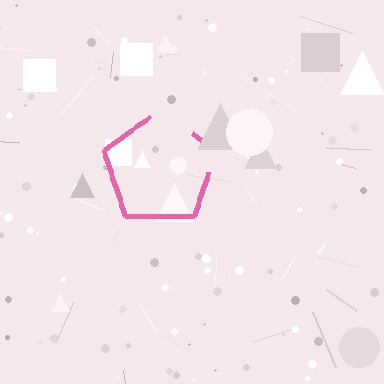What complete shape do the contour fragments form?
The contour fragments form a pentagon.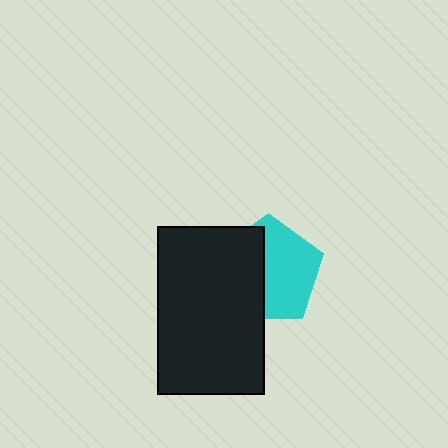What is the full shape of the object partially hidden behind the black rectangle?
The partially hidden object is a cyan pentagon.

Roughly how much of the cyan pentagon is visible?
About half of it is visible (roughly 54%).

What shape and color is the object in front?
The object in front is a black rectangle.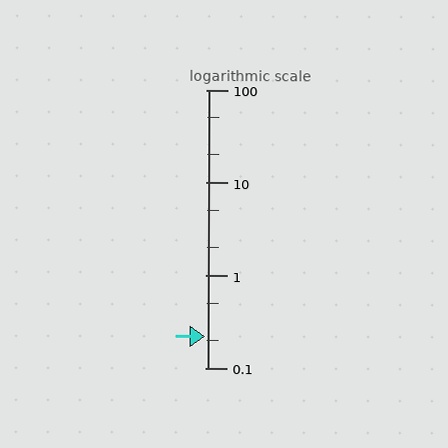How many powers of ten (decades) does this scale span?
The scale spans 3 decades, from 0.1 to 100.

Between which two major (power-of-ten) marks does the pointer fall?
The pointer is between 0.1 and 1.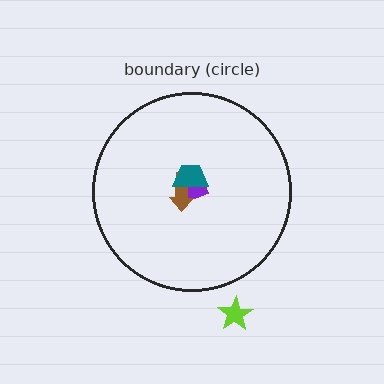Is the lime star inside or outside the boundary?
Outside.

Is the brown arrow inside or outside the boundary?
Inside.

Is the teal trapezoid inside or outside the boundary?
Inside.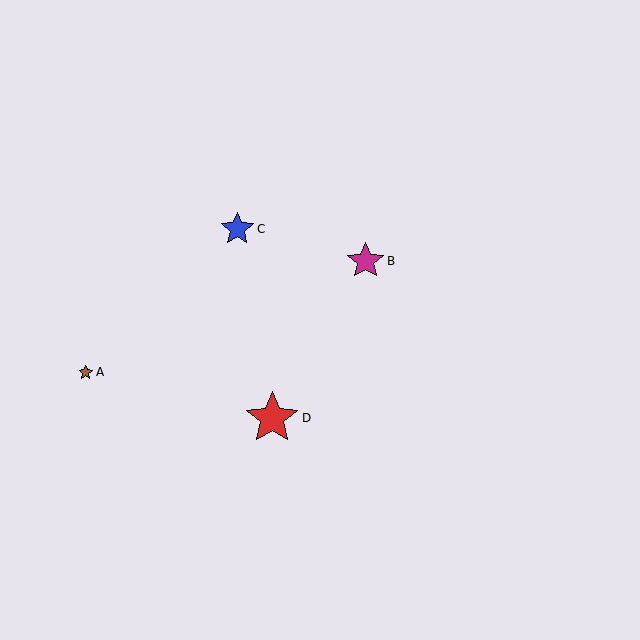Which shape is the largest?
The red star (labeled D) is the largest.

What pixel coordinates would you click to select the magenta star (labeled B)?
Click at (366, 261) to select the magenta star B.